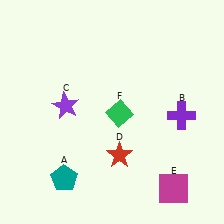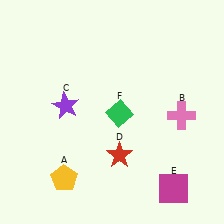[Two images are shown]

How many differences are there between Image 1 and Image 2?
There are 2 differences between the two images.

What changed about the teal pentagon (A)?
In Image 1, A is teal. In Image 2, it changed to yellow.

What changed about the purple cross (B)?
In Image 1, B is purple. In Image 2, it changed to pink.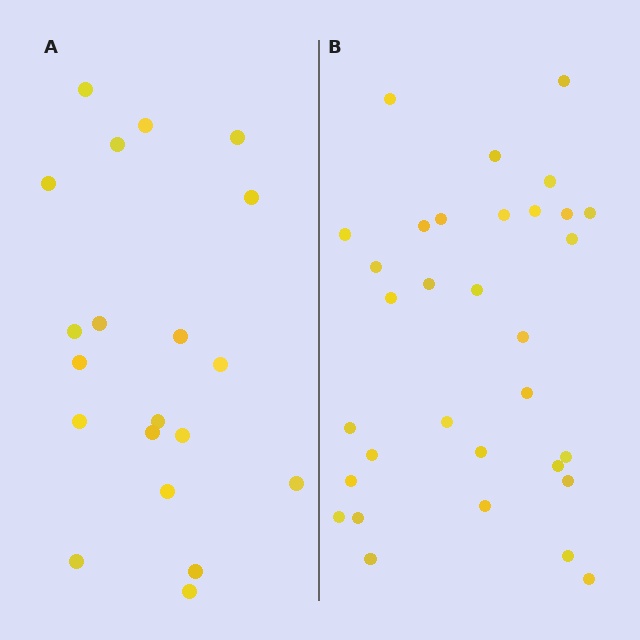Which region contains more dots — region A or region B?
Region B (the right region) has more dots.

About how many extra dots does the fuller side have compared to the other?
Region B has roughly 12 or so more dots than region A.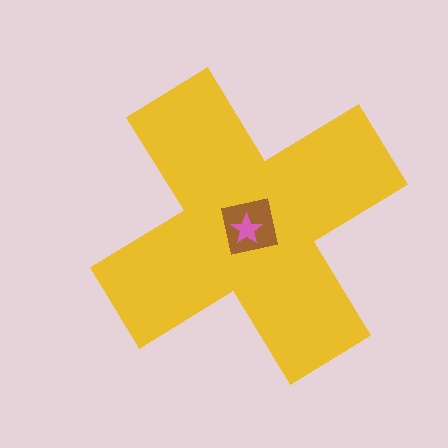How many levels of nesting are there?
3.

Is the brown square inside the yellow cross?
Yes.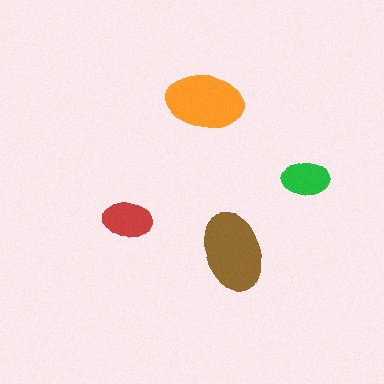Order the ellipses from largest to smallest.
the brown one, the orange one, the red one, the green one.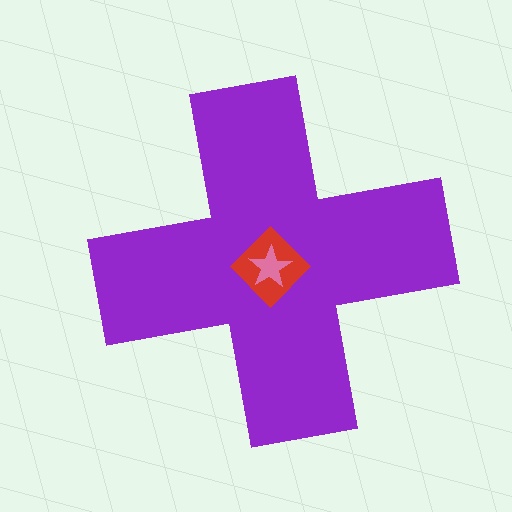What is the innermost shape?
The pink star.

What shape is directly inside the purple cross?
The red diamond.